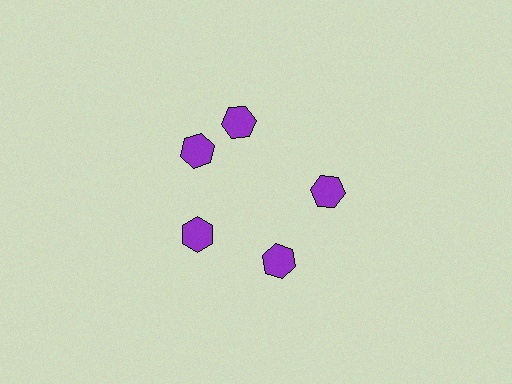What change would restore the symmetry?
The symmetry would be restored by rotating it back into even spacing with its neighbors so that all 5 hexagons sit at equal angles and equal distance from the center.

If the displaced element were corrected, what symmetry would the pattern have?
It would have 5-fold rotational symmetry — the pattern would map onto itself every 72 degrees.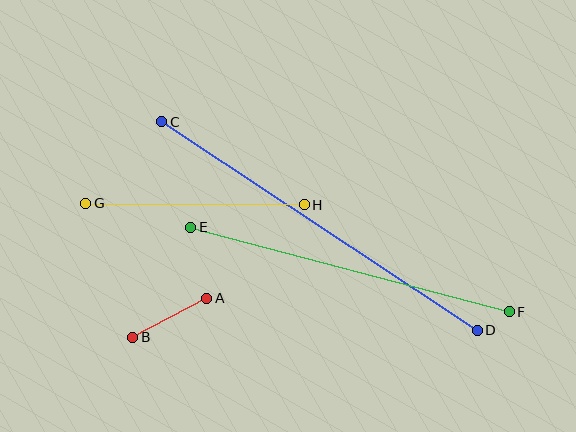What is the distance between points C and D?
The distance is approximately 378 pixels.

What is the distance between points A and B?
The distance is approximately 84 pixels.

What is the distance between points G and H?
The distance is approximately 219 pixels.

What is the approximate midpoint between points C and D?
The midpoint is at approximately (319, 226) pixels.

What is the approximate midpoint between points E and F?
The midpoint is at approximately (350, 270) pixels.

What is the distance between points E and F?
The distance is approximately 330 pixels.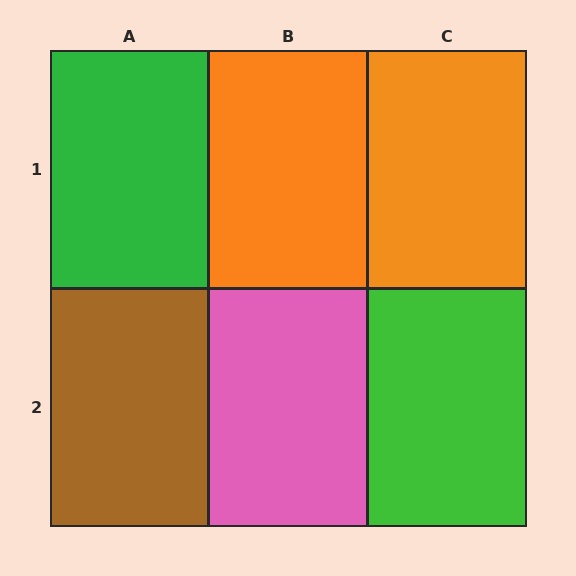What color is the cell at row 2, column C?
Green.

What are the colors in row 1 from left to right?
Green, orange, orange.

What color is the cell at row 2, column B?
Pink.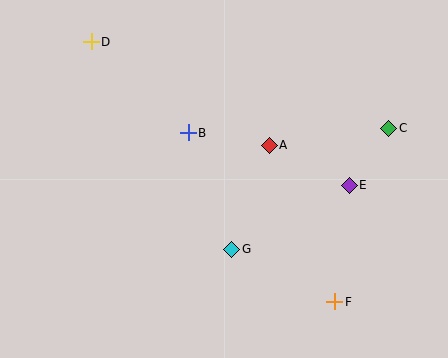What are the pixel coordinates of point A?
Point A is at (269, 145).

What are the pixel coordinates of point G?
Point G is at (232, 249).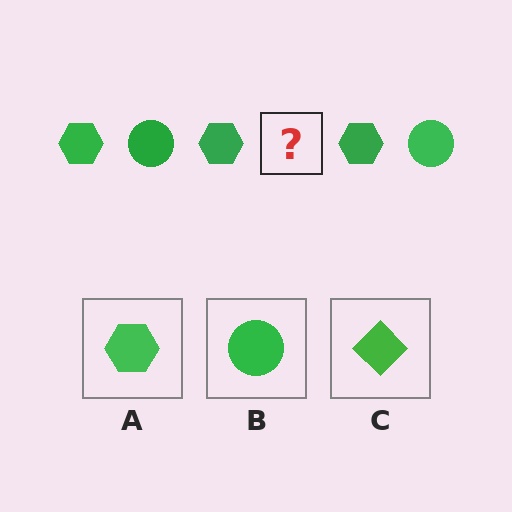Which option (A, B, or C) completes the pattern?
B.